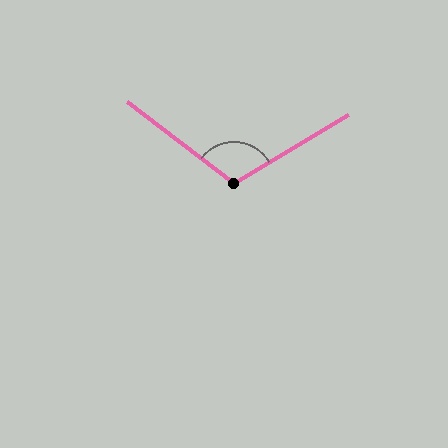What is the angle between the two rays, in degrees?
Approximately 112 degrees.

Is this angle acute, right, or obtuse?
It is obtuse.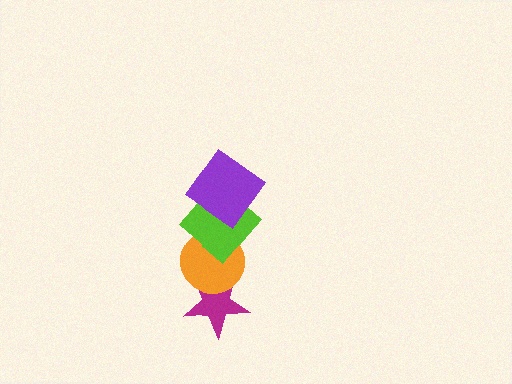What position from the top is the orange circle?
The orange circle is 3rd from the top.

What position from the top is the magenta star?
The magenta star is 4th from the top.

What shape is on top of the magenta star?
The orange circle is on top of the magenta star.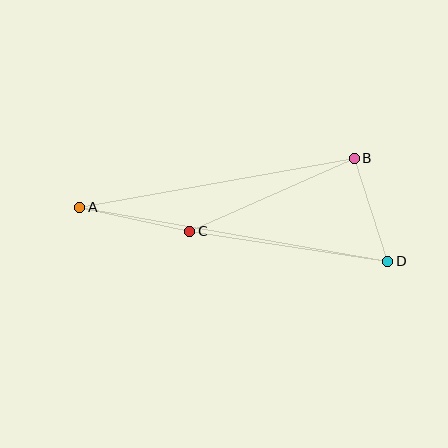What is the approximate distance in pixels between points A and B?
The distance between A and B is approximately 279 pixels.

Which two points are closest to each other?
Points B and D are closest to each other.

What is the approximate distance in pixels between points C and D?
The distance between C and D is approximately 200 pixels.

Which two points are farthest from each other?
Points A and D are farthest from each other.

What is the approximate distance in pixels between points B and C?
The distance between B and C is approximately 180 pixels.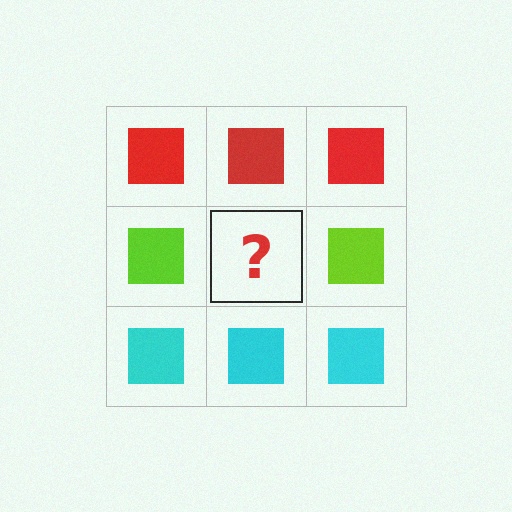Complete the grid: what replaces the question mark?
The question mark should be replaced with a lime square.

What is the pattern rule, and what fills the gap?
The rule is that each row has a consistent color. The gap should be filled with a lime square.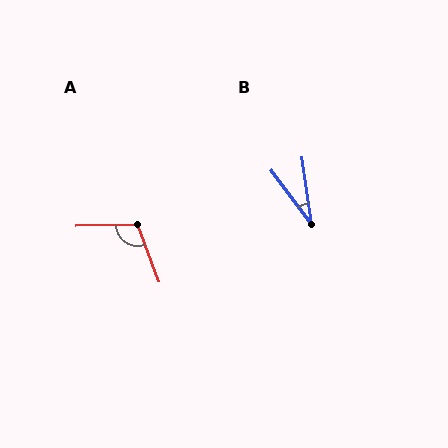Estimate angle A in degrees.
Approximately 109 degrees.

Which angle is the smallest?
B, at approximately 28 degrees.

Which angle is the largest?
A, at approximately 109 degrees.